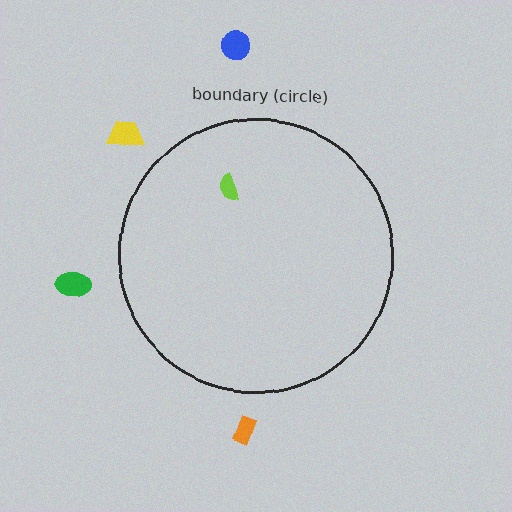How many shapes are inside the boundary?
1 inside, 4 outside.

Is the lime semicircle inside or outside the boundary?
Inside.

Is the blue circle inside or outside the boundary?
Outside.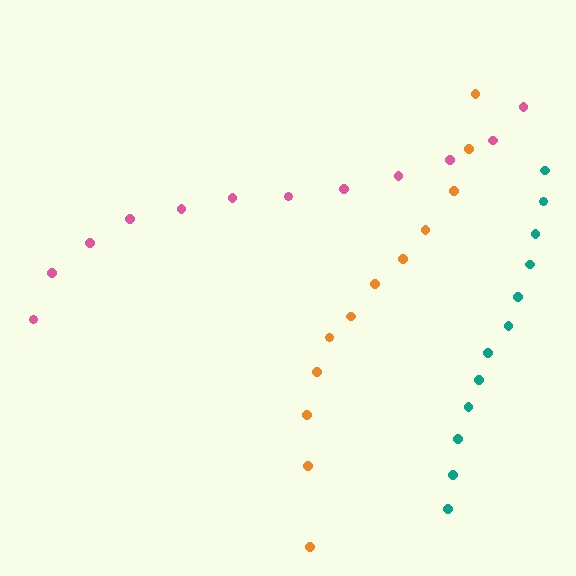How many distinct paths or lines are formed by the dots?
There are 3 distinct paths.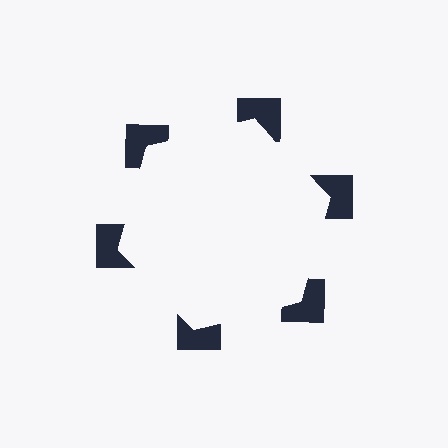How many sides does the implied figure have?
6 sides.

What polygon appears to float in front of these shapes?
An illusory hexagon — its edges are inferred from the aligned wedge cuts in the notched squares, not physically drawn.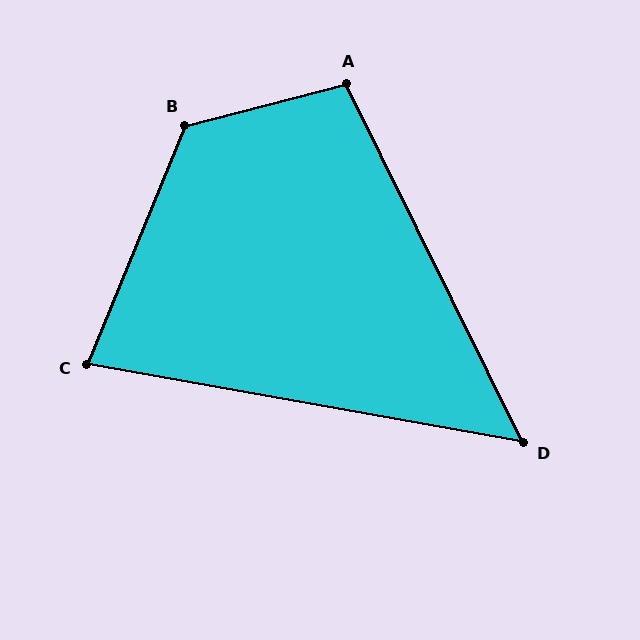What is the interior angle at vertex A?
Approximately 102 degrees (obtuse).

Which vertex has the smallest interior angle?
D, at approximately 54 degrees.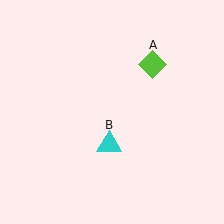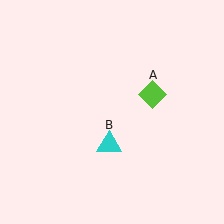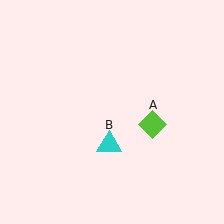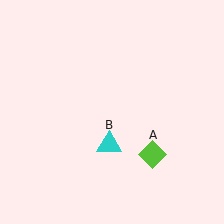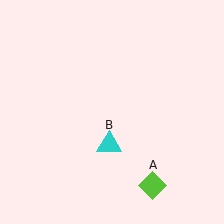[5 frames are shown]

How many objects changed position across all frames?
1 object changed position: lime diamond (object A).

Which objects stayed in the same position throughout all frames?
Cyan triangle (object B) remained stationary.